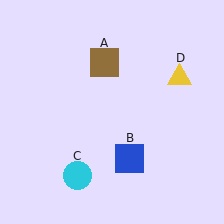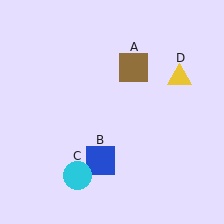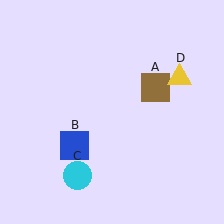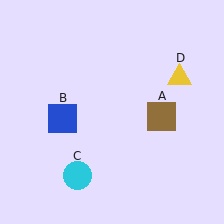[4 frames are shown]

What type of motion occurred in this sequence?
The brown square (object A), blue square (object B) rotated clockwise around the center of the scene.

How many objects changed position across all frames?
2 objects changed position: brown square (object A), blue square (object B).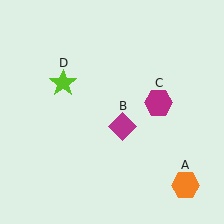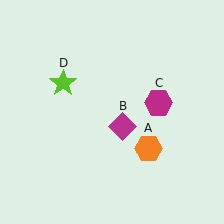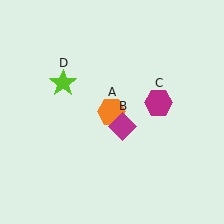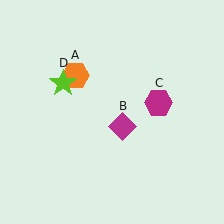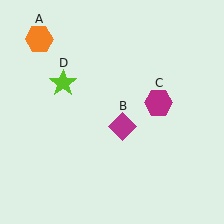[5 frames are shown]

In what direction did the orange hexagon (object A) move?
The orange hexagon (object A) moved up and to the left.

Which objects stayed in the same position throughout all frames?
Magenta diamond (object B) and magenta hexagon (object C) and lime star (object D) remained stationary.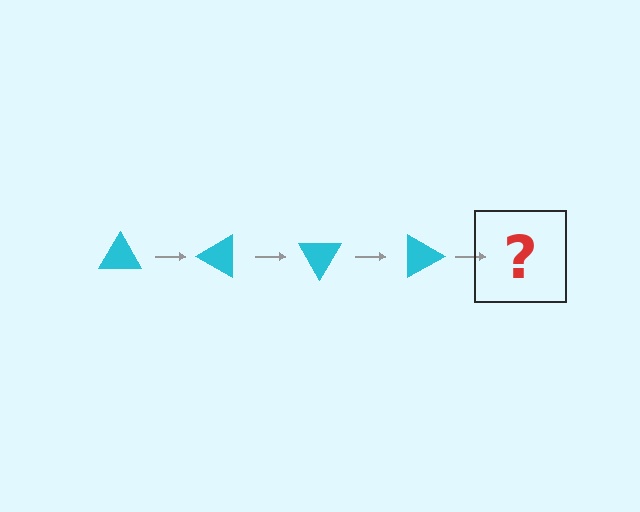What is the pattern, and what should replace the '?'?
The pattern is that the triangle rotates 30 degrees each step. The '?' should be a cyan triangle rotated 120 degrees.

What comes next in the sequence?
The next element should be a cyan triangle rotated 120 degrees.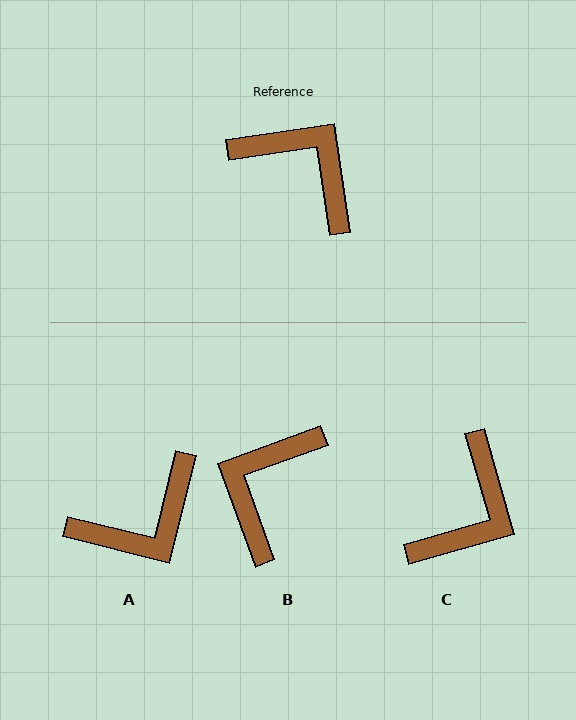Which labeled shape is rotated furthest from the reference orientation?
A, about 112 degrees away.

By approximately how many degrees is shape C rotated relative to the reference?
Approximately 82 degrees clockwise.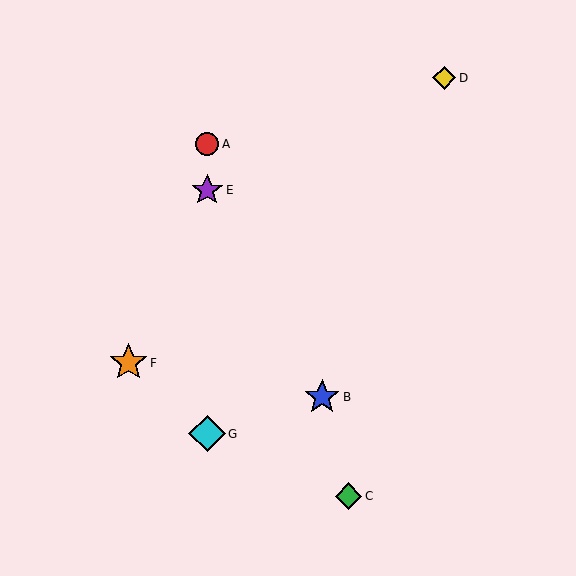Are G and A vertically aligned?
Yes, both are at x≈207.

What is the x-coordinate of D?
Object D is at x≈444.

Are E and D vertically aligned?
No, E is at x≈207 and D is at x≈444.